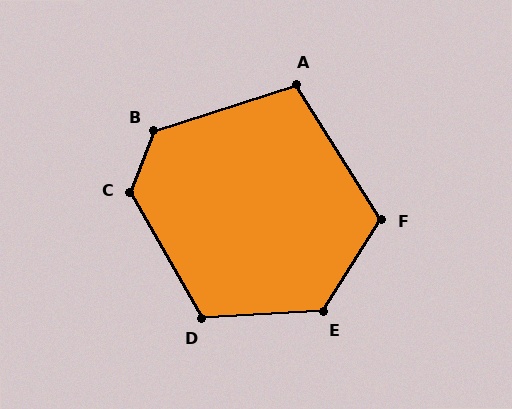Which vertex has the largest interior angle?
C, at approximately 130 degrees.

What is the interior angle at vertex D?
Approximately 116 degrees (obtuse).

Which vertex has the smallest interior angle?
A, at approximately 105 degrees.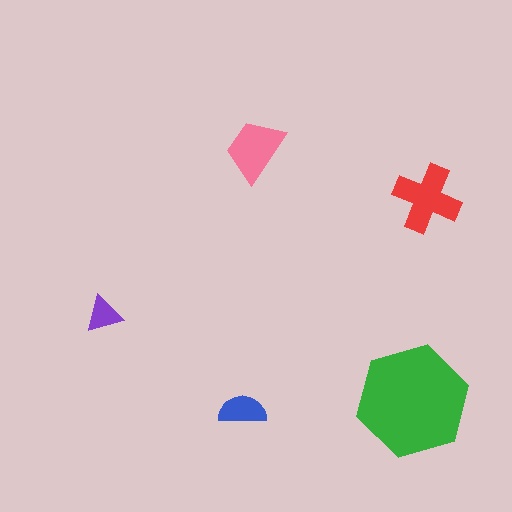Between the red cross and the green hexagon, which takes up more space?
The green hexagon.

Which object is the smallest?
The purple triangle.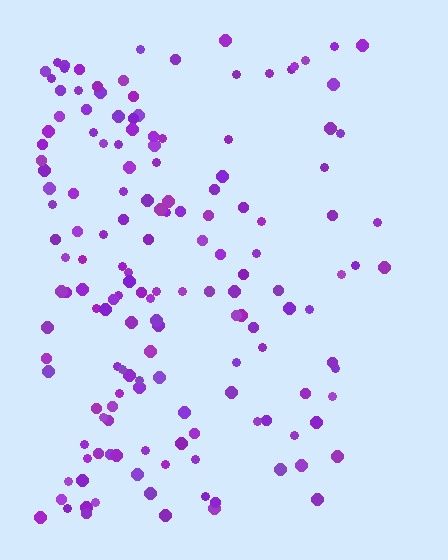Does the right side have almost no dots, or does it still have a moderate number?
Still a moderate number, just noticeably fewer than the left.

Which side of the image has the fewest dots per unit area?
The right.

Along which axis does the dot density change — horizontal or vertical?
Horizontal.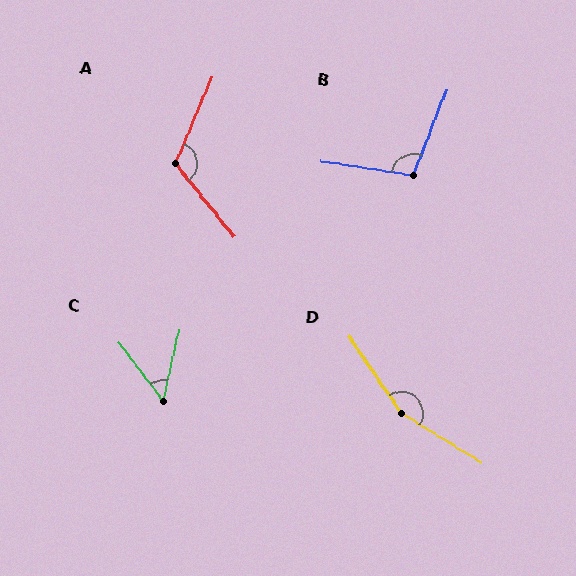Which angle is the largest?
D, at approximately 156 degrees.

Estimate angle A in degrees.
Approximately 118 degrees.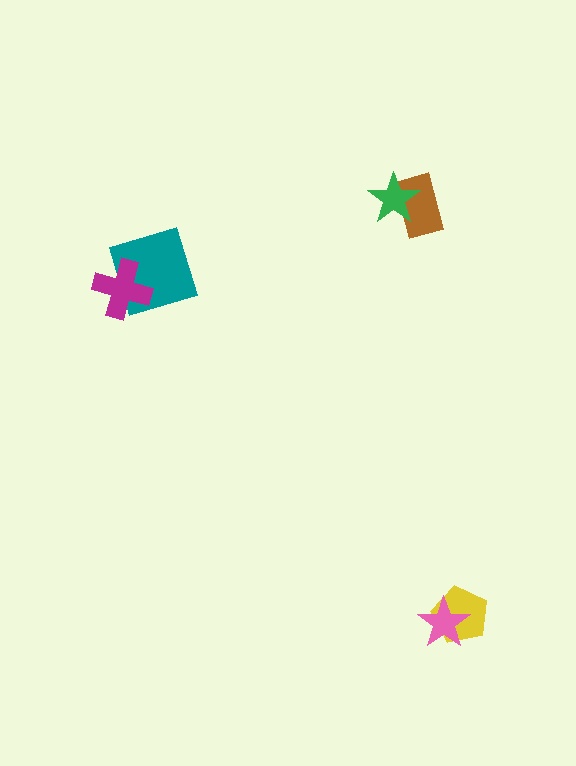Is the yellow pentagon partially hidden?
Yes, it is partially covered by another shape.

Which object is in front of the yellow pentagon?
The pink star is in front of the yellow pentagon.